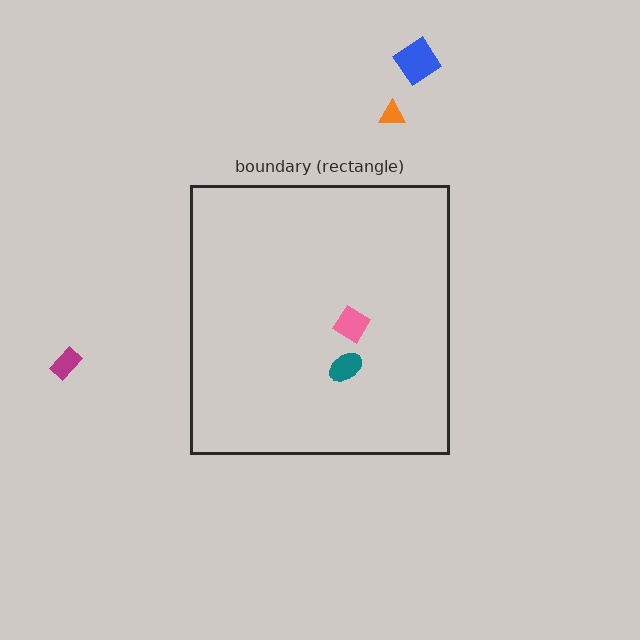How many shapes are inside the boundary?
2 inside, 3 outside.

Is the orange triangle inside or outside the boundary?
Outside.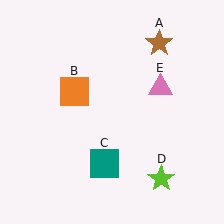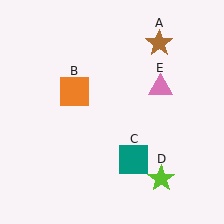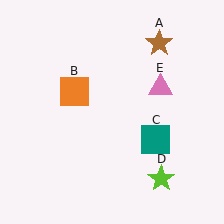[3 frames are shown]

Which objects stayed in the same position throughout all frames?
Brown star (object A) and orange square (object B) and lime star (object D) and pink triangle (object E) remained stationary.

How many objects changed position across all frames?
1 object changed position: teal square (object C).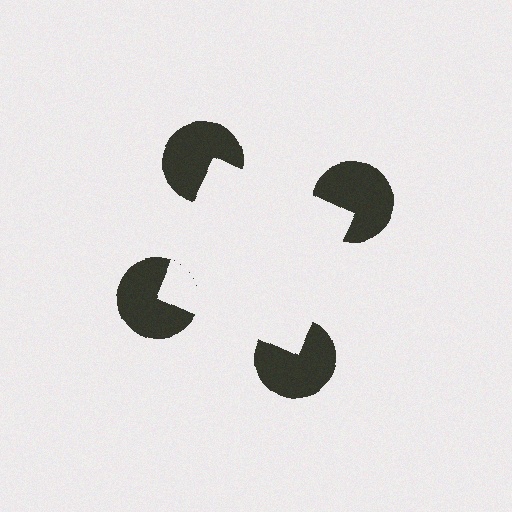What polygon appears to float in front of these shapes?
An illusory square — its edges are inferred from the aligned wedge cuts in the pac-man discs, not physically drawn.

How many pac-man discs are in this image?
There are 4 — one at each vertex of the illusory square.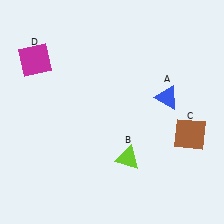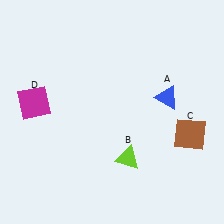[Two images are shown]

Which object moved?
The magenta square (D) moved down.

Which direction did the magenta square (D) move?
The magenta square (D) moved down.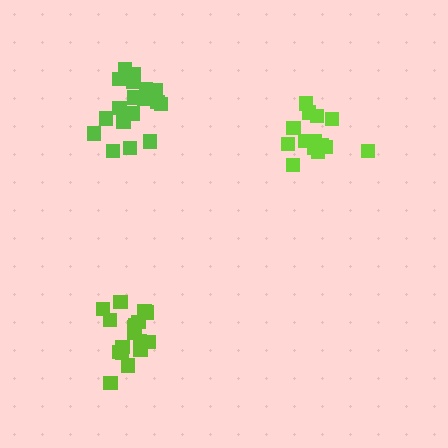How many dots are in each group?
Group 1: 18 dots, Group 2: 14 dots, Group 3: 19 dots (51 total).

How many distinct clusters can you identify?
There are 3 distinct clusters.